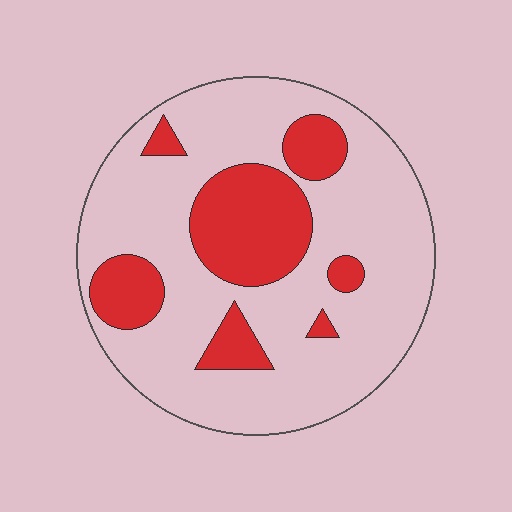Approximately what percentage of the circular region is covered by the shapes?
Approximately 25%.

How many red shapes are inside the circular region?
7.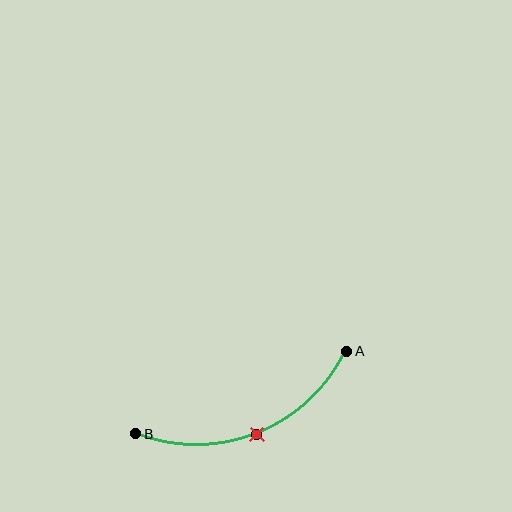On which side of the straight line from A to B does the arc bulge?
The arc bulges below the straight line connecting A and B.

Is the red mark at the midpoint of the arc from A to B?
Yes. The red mark lies on the arc at equal arc-length from both A and B — it is the arc midpoint.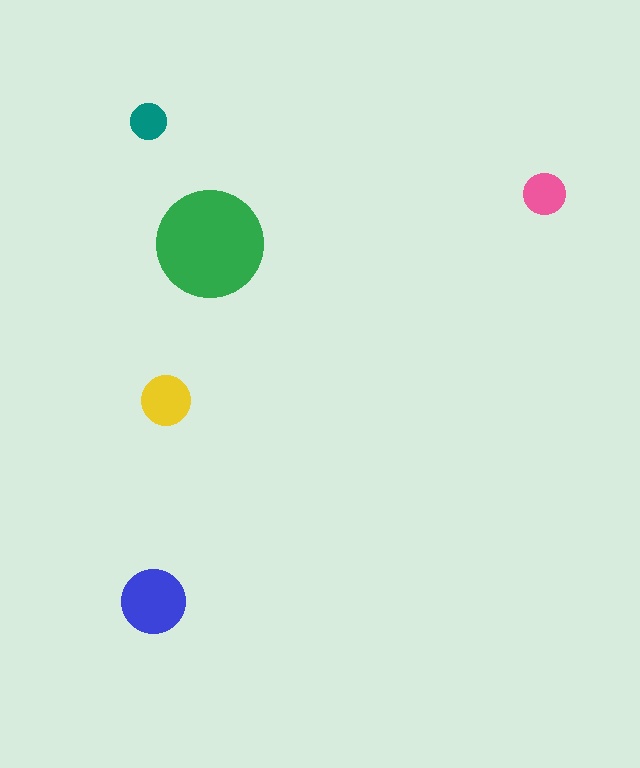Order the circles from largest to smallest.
the green one, the blue one, the yellow one, the pink one, the teal one.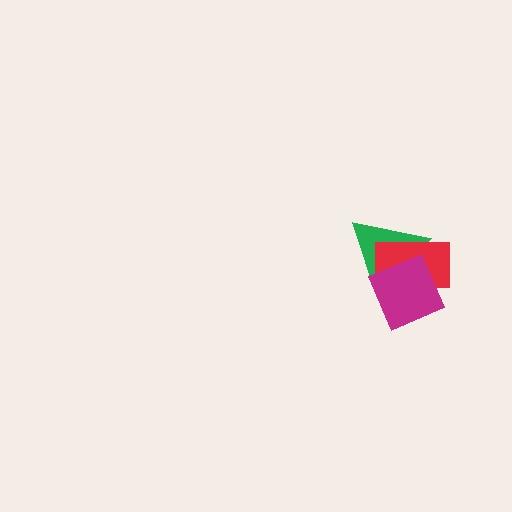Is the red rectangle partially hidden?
Yes, it is partially covered by another shape.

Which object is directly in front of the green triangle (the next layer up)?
The red rectangle is directly in front of the green triangle.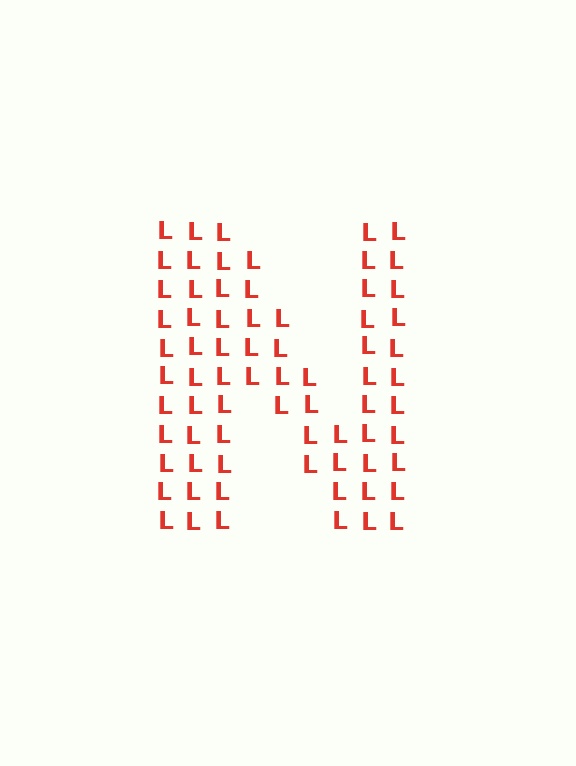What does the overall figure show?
The overall figure shows the letter N.